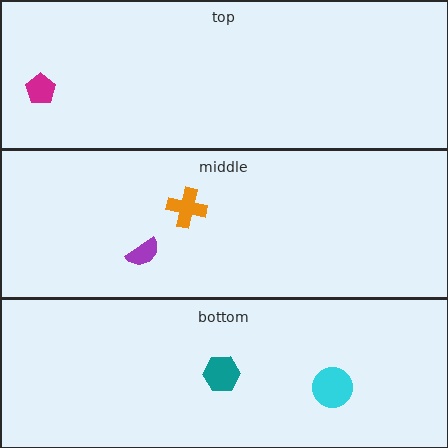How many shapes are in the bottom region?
2.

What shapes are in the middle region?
The purple semicircle, the orange cross.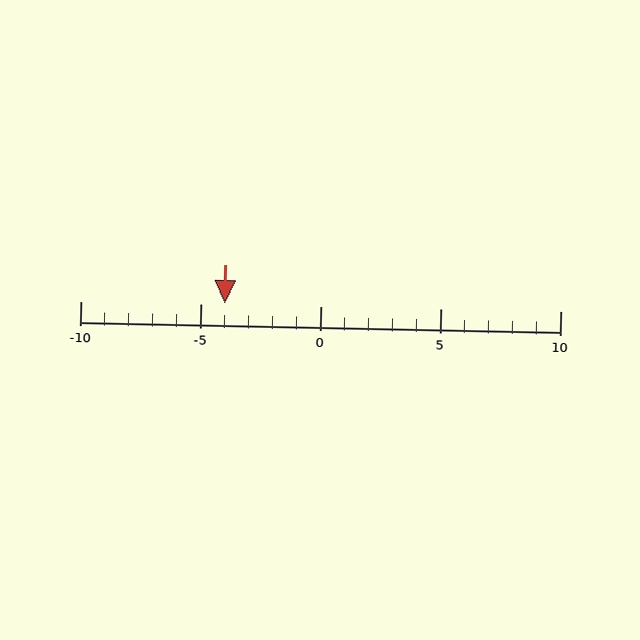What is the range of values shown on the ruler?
The ruler shows values from -10 to 10.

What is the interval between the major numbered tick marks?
The major tick marks are spaced 5 units apart.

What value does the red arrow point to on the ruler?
The red arrow points to approximately -4.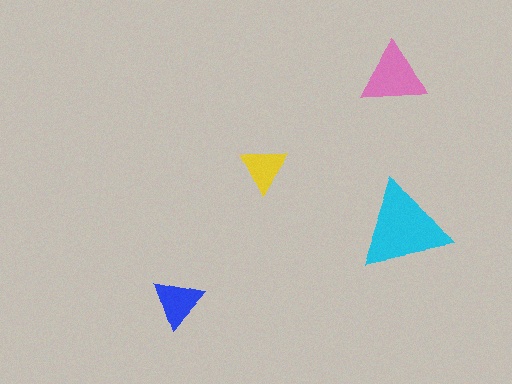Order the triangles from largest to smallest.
the cyan one, the pink one, the blue one, the yellow one.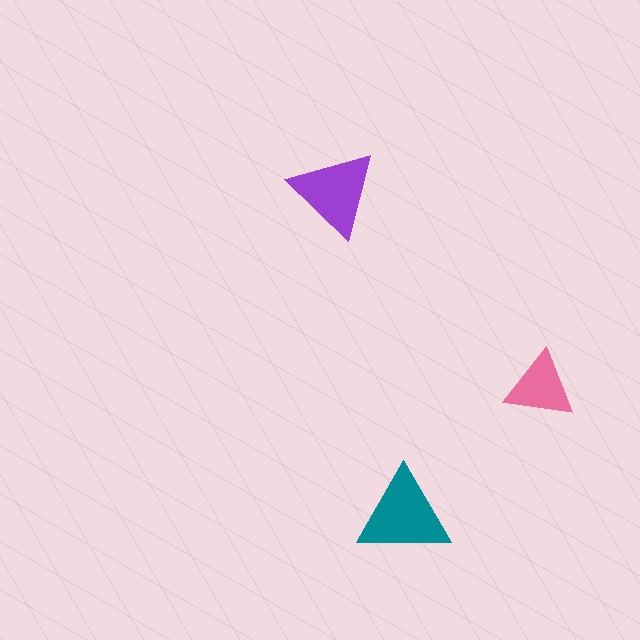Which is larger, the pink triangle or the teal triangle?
The teal one.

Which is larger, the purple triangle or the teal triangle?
The teal one.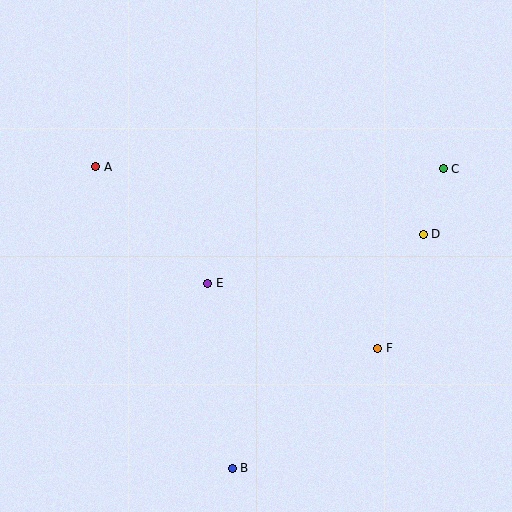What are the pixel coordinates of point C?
Point C is at (443, 169).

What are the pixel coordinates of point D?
Point D is at (423, 234).